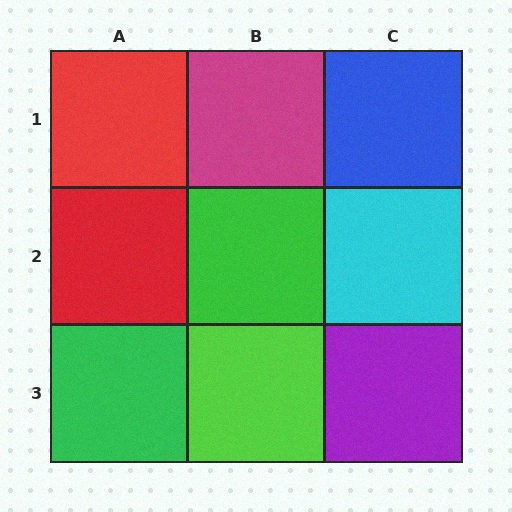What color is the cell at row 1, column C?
Blue.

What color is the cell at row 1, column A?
Red.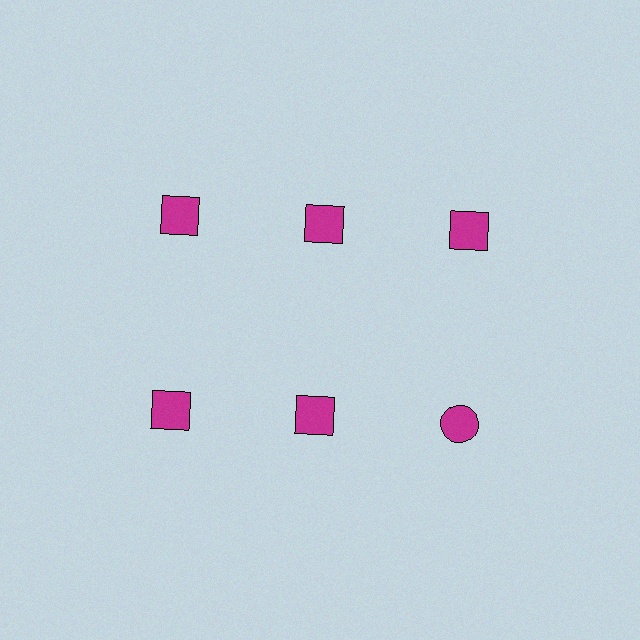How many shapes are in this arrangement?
There are 6 shapes arranged in a grid pattern.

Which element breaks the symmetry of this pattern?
The magenta circle in the second row, center column breaks the symmetry. All other shapes are magenta squares.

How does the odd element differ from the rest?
It has a different shape: circle instead of square.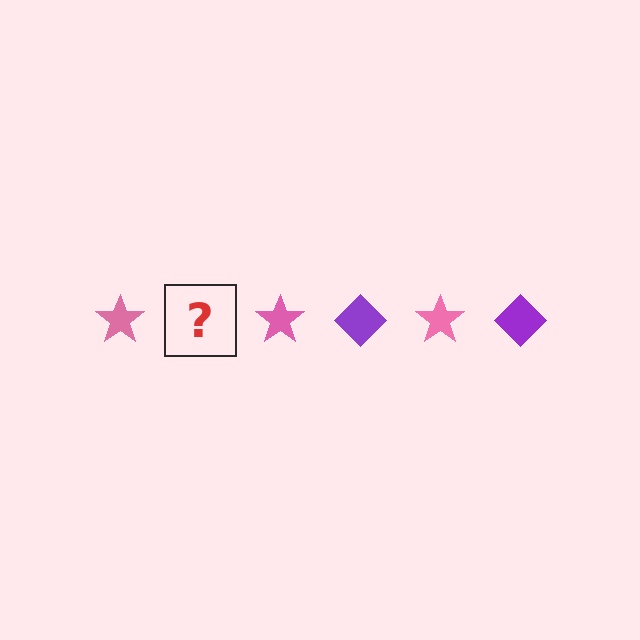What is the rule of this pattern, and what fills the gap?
The rule is that the pattern alternates between pink star and purple diamond. The gap should be filled with a purple diamond.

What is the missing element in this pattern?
The missing element is a purple diamond.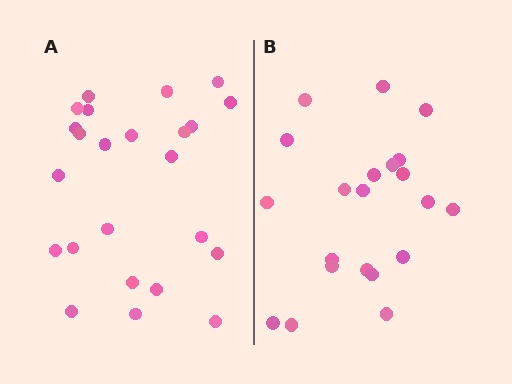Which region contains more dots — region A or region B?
Region A (the left region) has more dots.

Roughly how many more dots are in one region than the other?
Region A has just a few more — roughly 2 or 3 more dots than region B.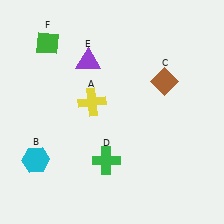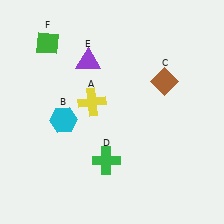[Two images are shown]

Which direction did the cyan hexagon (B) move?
The cyan hexagon (B) moved up.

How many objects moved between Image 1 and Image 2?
1 object moved between the two images.